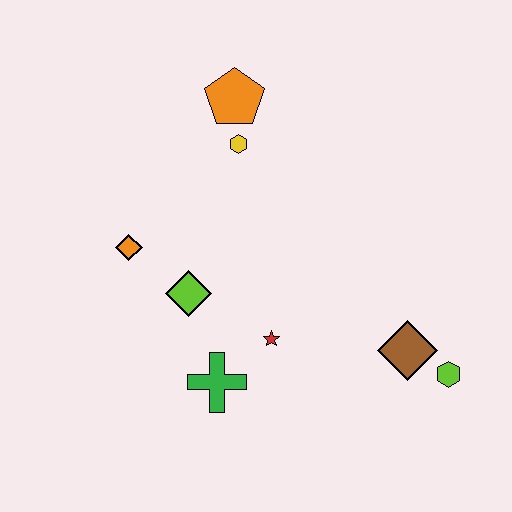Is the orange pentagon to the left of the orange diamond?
No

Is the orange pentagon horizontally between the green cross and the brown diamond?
Yes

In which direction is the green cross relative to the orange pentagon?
The green cross is below the orange pentagon.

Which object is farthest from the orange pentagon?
The lime hexagon is farthest from the orange pentagon.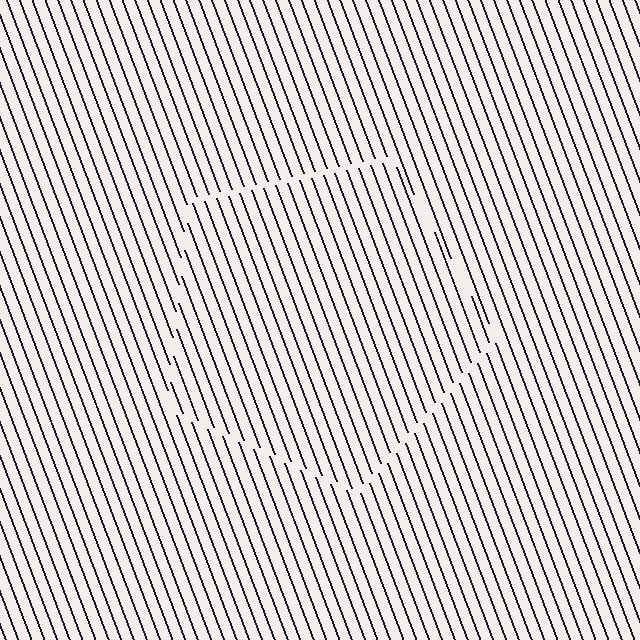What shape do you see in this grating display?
An illusory pentagon. The interior of the shape contains the same grating, shifted by half a period — the contour is defined by the phase discontinuity where line-ends from the inner and outer gratings abut.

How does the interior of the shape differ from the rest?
The interior of the shape contains the same grating, shifted by half a period — the contour is defined by the phase discontinuity where line-ends from the inner and outer gratings abut.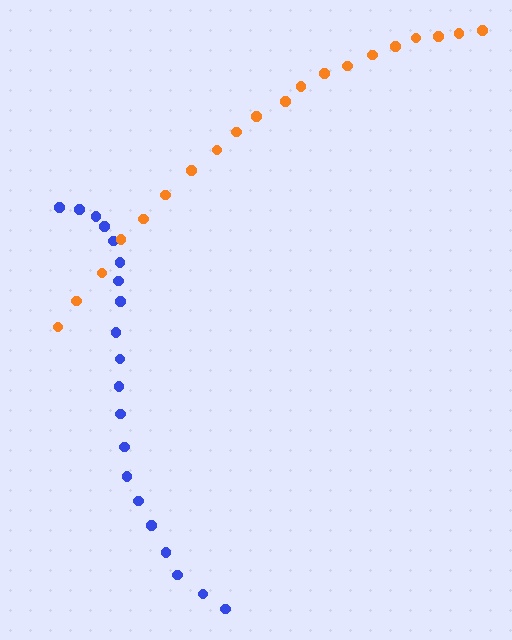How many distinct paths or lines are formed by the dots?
There are 2 distinct paths.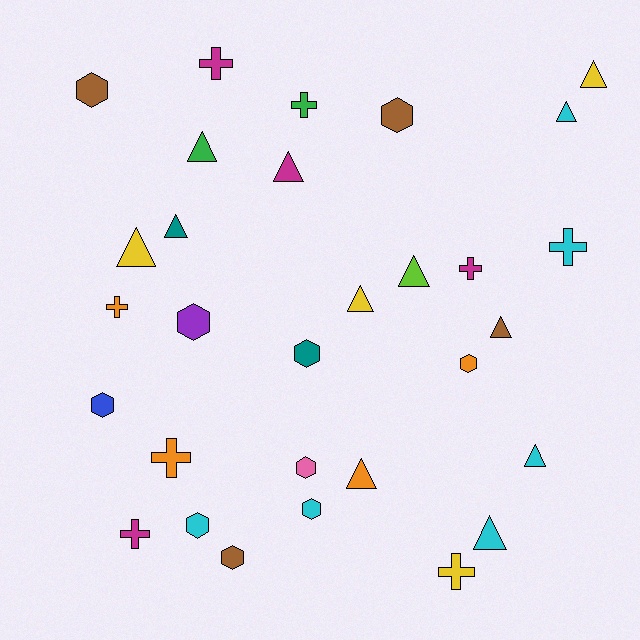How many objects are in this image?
There are 30 objects.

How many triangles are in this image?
There are 12 triangles.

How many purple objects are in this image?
There is 1 purple object.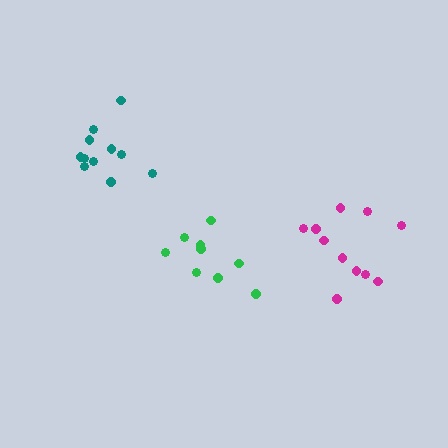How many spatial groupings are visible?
There are 3 spatial groupings.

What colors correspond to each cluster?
The clusters are colored: green, magenta, teal.